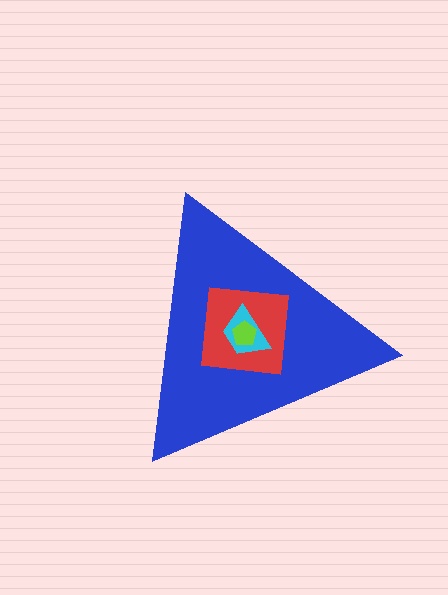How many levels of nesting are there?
4.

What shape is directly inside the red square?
The cyan trapezoid.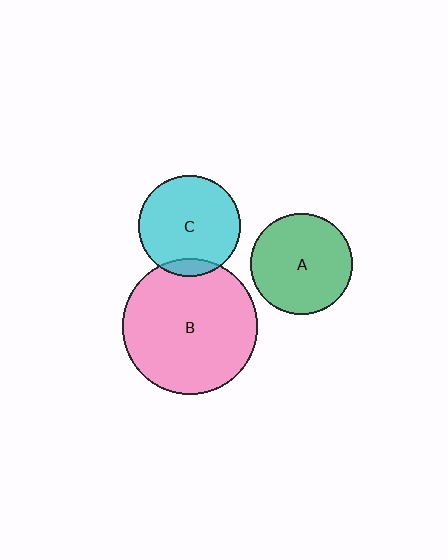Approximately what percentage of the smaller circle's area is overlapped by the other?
Approximately 10%.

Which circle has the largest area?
Circle B (pink).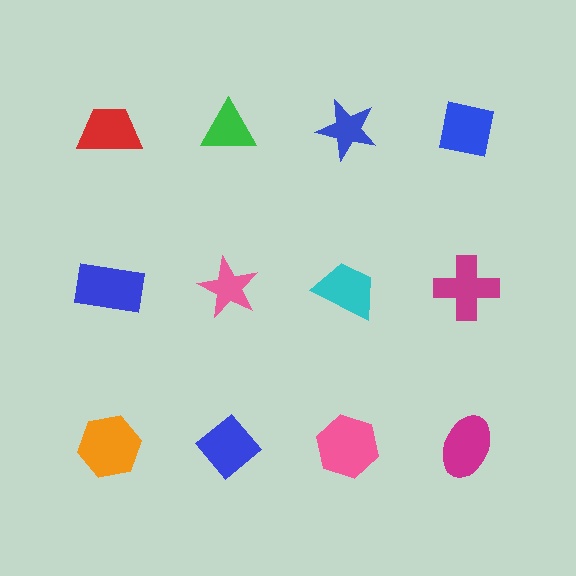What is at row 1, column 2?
A green triangle.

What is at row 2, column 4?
A magenta cross.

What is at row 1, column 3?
A blue star.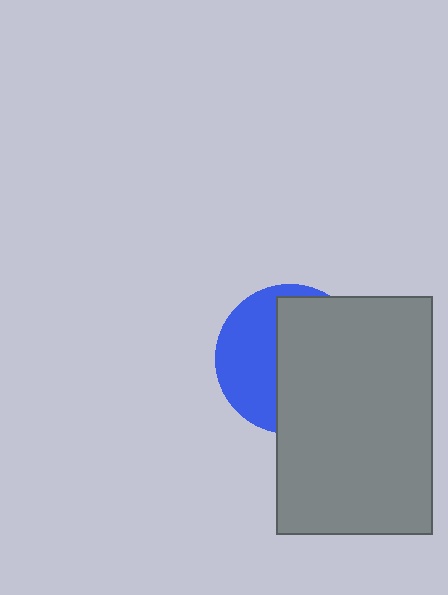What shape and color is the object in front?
The object in front is a gray rectangle.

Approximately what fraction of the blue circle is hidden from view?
Roughly 60% of the blue circle is hidden behind the gray rectangle.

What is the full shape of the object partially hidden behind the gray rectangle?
The partially hidden object is a blue circle.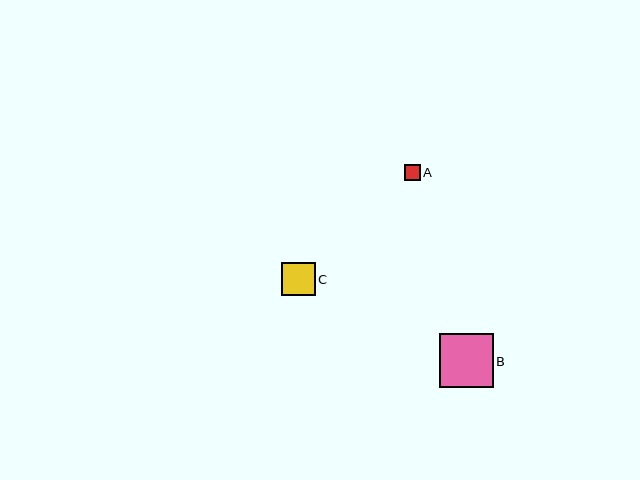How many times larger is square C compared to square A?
Square C is approximately 2.1 times the size of square A.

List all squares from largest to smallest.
From largest to smallest: B, C, A.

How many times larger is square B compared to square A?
Square B is approximately 3.3 times the size of square A.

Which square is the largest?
Square B is the largest with a size of approximately 54 pixels.